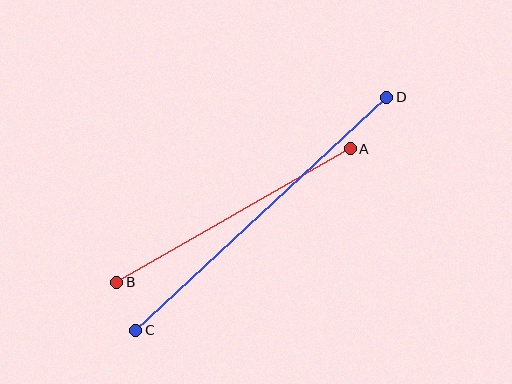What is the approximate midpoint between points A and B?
The midpoint is at approximately (234, 215) pixels.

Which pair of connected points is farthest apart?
Points C and D are farthest apart.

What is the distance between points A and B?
The distance is approximately 269 pixels.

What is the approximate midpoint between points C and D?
The midpoint is at approximately (261, 214) pixels.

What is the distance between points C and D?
The distance is approximately 342 pixels.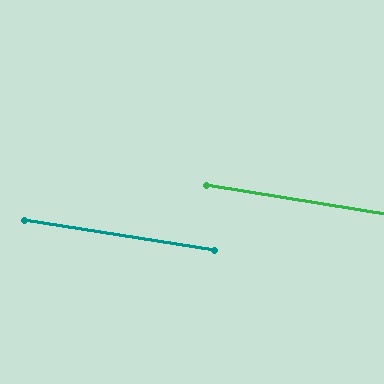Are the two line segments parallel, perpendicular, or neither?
Parallel — their directions differ by only 0.2°.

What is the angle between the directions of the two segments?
Approximately 0 degrees.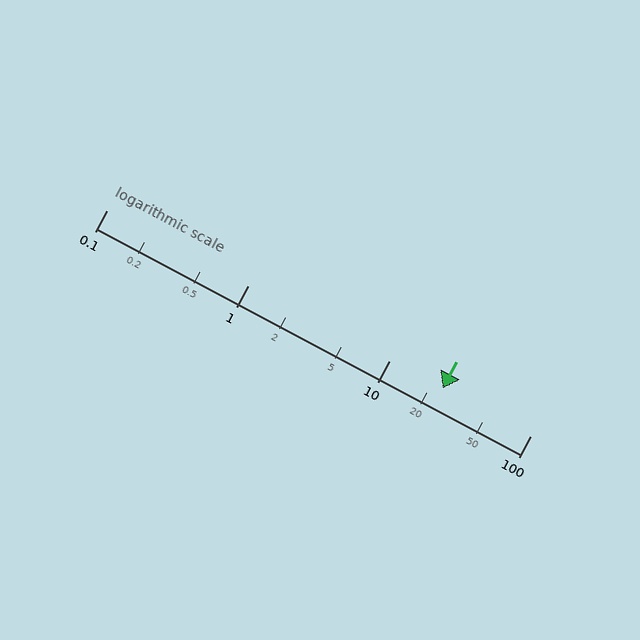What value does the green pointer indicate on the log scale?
The pointer indicates approximately 24.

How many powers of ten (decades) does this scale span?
The scale spans 3 decades, from 0.1 to 100.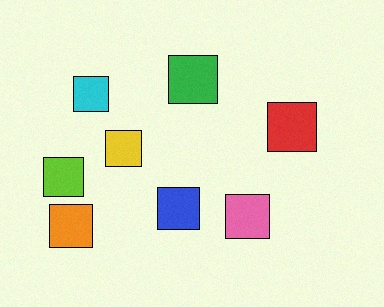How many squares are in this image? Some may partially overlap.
There are 8 squares.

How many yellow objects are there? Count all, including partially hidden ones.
There is 1 yellow object.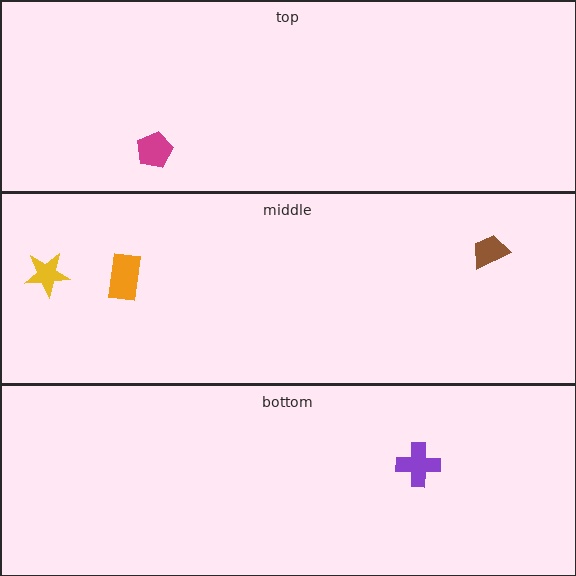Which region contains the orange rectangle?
The middle region.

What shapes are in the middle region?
The orange rectangle, the yellow star, the brown trapezoid.